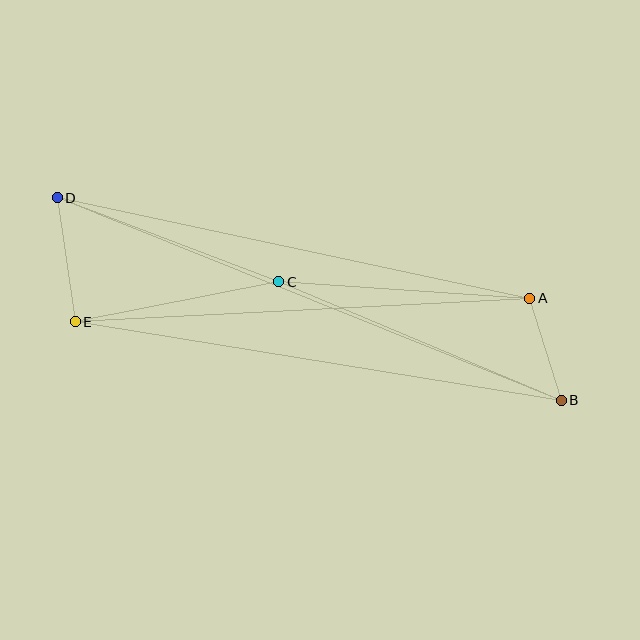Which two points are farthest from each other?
Points B and D are farthest from each other.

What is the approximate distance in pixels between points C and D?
The distance between C and D is approximately 237 pixels.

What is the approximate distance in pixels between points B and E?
The distance between B and E is approximately 492 pixels.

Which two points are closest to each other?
Points A and B are closest to each other.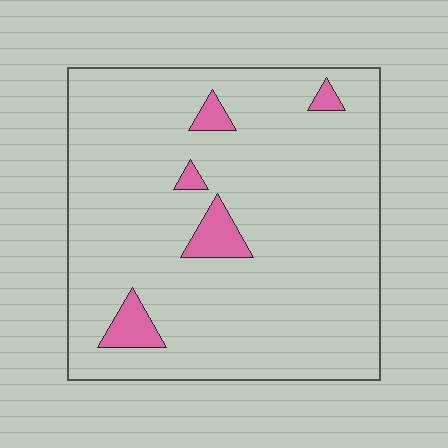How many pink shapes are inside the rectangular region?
5.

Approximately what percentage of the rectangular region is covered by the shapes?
Approximately 5%.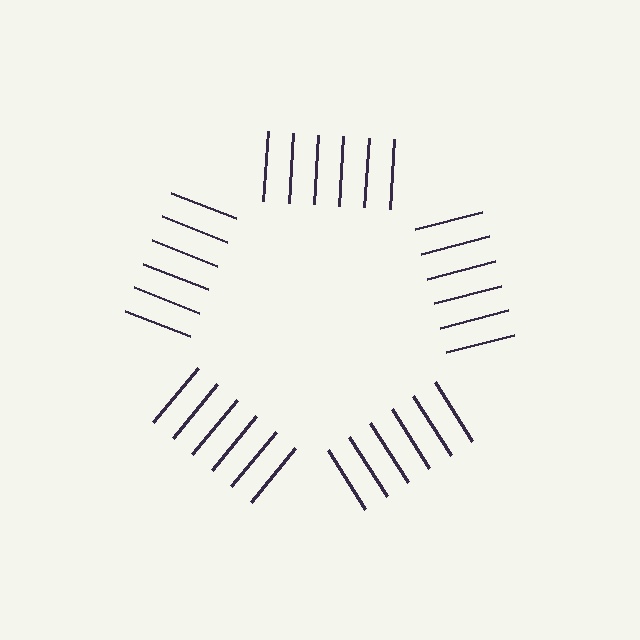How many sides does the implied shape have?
5 sides — the line-ends trace a pentagon.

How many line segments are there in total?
30 — 6 along each of the 5 edges.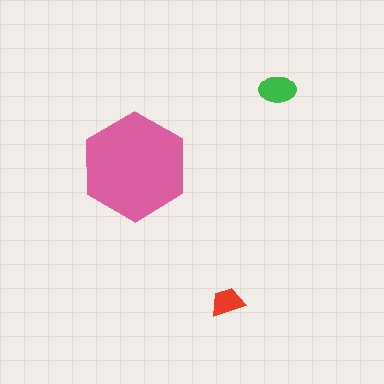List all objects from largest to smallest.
The pink hexagon, the green ellipse, the red trapezoid.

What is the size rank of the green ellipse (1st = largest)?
2nd.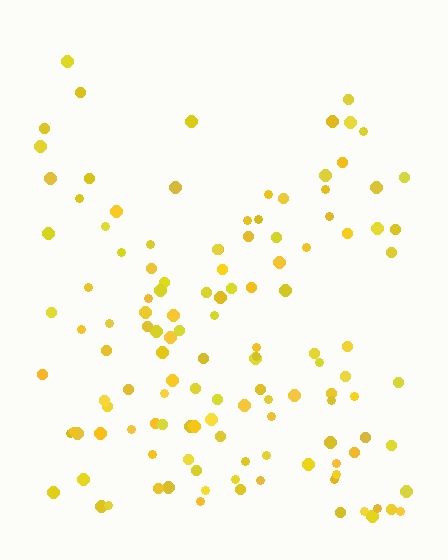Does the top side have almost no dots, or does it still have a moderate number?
Still a moderate number, just noticeably fewer than the bottom.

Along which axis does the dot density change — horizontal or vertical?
Vertical.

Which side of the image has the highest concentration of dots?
The bottom.